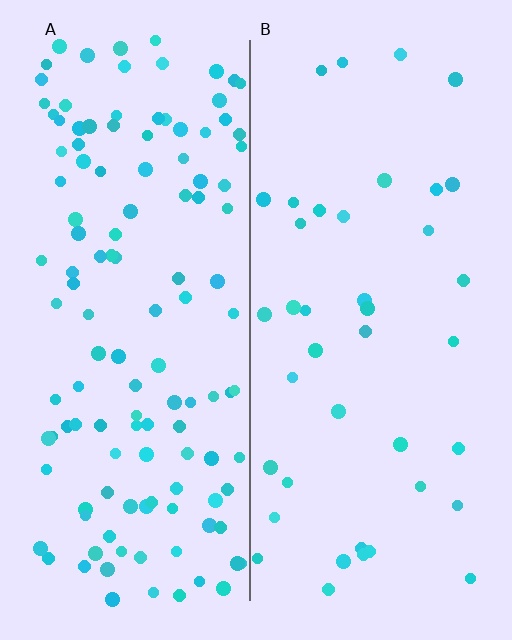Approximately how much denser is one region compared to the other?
Approximately 3.1× — region A over region B.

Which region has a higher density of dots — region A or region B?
A (the left).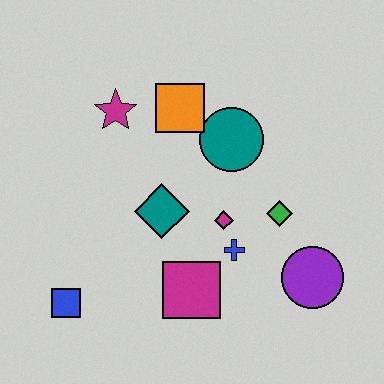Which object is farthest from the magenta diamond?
The blue square is farthest from the magenta diamond.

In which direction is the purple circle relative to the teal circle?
The purple circle is below the teal circle.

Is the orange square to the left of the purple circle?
Yes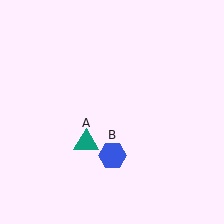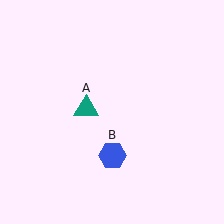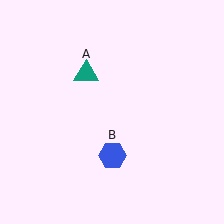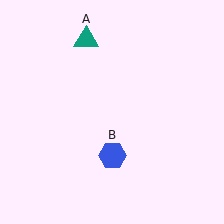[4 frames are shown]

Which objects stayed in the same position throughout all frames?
Blue hexagon (object B) remained stationary.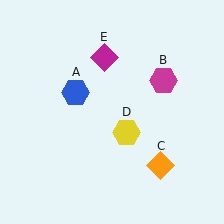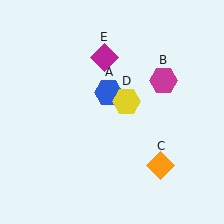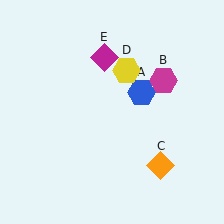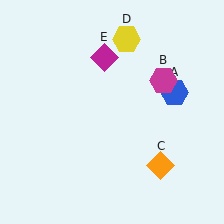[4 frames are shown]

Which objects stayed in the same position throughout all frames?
Magenta hexagon (object B) and orange diamond (object C) and magenta diamond (object E) remained stationary.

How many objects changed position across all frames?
2 objects changed position: blue hexagon (object A), yellow hexagon (object D).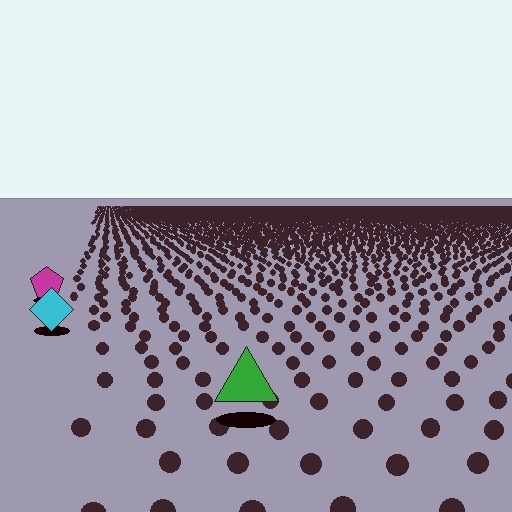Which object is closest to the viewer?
The green triangle is closest. The texture marks near it are larger and more spread out.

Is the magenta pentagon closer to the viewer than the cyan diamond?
No. The cyan diamond is closer — you can tell from the texture gradient: the ground texture is coarser near it.